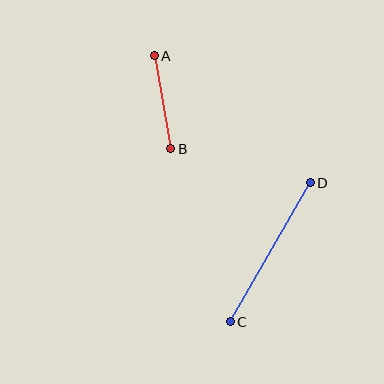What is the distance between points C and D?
The distance is approximately 161 pixels.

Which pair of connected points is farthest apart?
Points C and D are farthest apart.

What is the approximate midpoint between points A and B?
The midpoint is at approximately (163, 102) pixels.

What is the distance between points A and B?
The distance is approximately 94 pixels.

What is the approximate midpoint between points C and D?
The midpoint is at approximately (270, 252) pixels.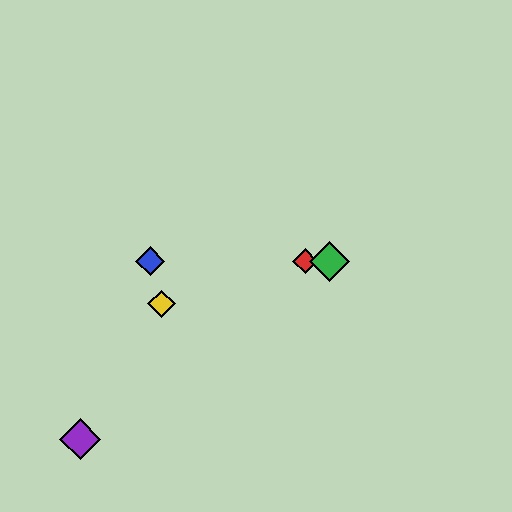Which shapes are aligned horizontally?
The red diamond, the blue diamond, the green diamond are aligned horizontally.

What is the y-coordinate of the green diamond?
The green diamond is at y≈261.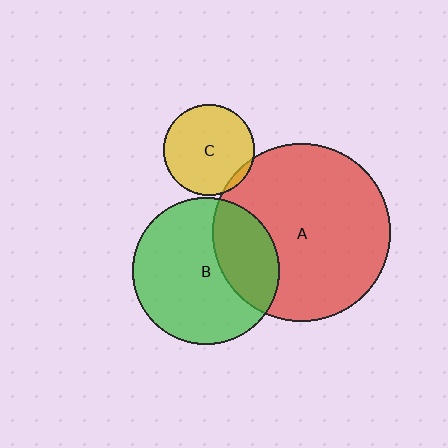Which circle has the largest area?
Circle A (red).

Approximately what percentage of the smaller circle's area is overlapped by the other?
Approximately 30%.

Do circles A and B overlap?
Yes.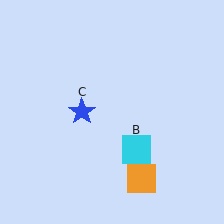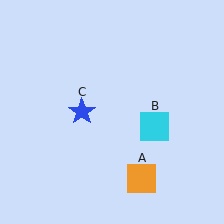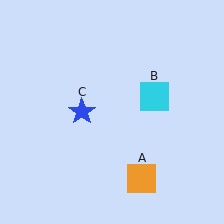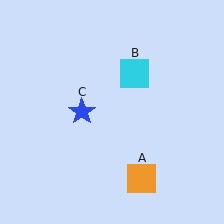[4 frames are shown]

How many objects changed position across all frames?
1 object changed position: cyan square (object B).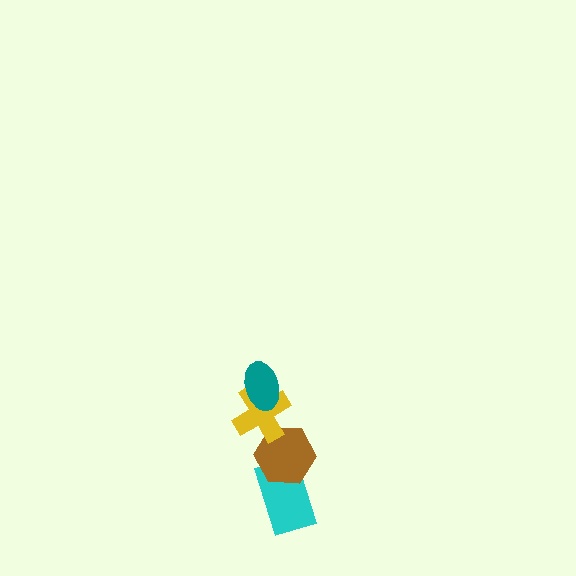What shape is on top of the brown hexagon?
The yellow cross is on top of the brown hexagon.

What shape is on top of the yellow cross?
The teal ellipse is on top of the yellow cross.